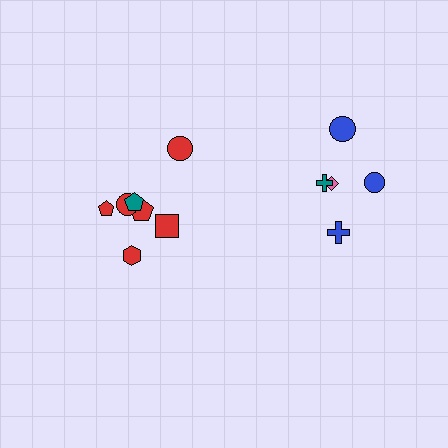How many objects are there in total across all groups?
There are 12 objects.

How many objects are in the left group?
There are 7 objects.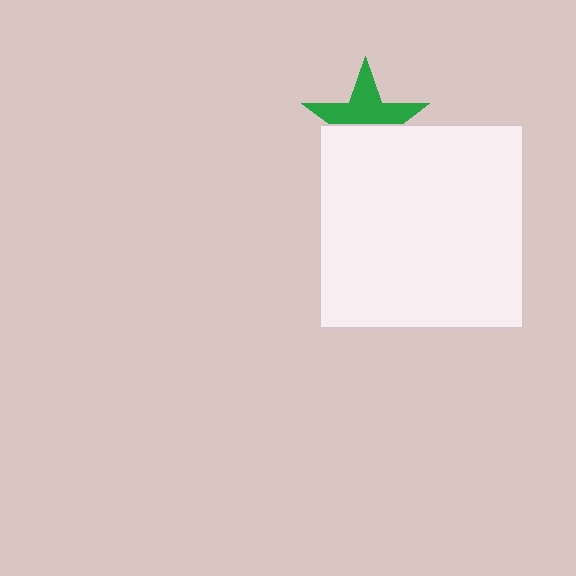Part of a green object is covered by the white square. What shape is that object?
It is a star.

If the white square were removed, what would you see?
You would see the complete green star.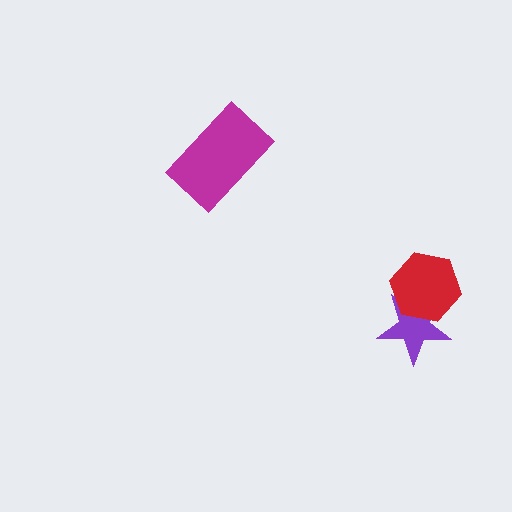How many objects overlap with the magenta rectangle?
0 objects overlap with the magenta rectangle.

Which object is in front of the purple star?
The red hexagon is in front of the purple star.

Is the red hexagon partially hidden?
No, no other shape covers it.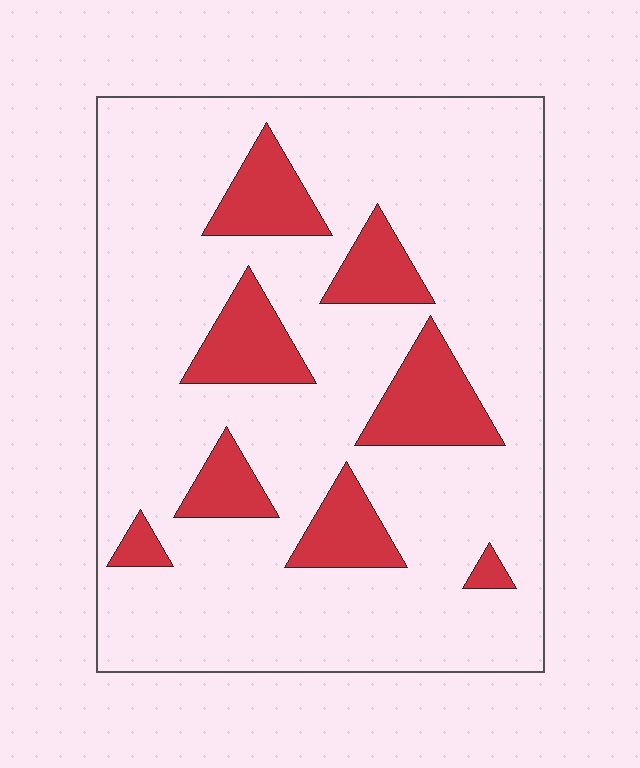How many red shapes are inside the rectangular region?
8.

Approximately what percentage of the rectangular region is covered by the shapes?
Approximately 20%.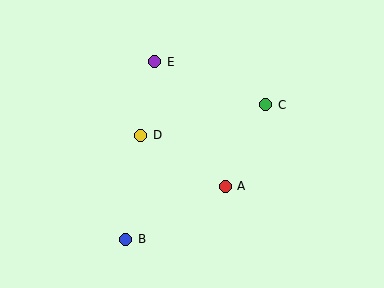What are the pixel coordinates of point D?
Point D is at (141, 135).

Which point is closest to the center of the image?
Point D at (141, 135) is closest to the center.